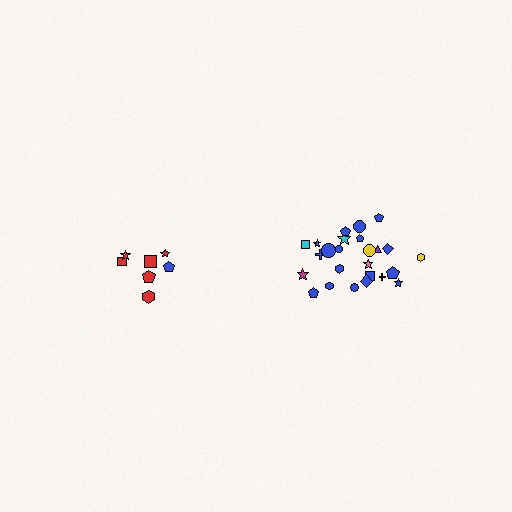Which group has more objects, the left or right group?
The right group.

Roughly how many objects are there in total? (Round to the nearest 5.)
Roughly 30 objects in total.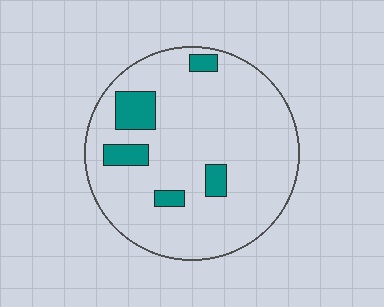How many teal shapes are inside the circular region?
5.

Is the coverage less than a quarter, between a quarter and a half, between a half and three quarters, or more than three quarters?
Less than a quarter.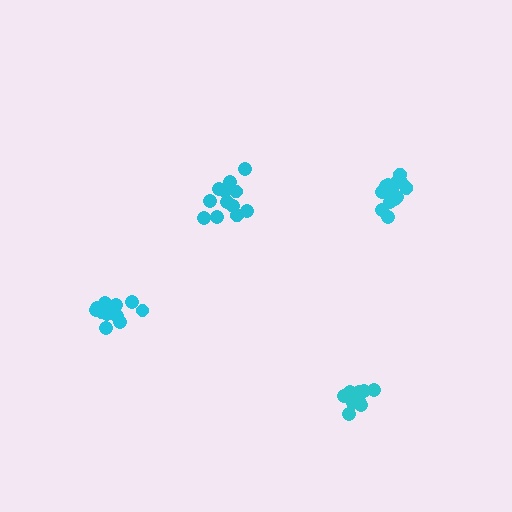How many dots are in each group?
Group 1: 12 dots, Group 2: 16 dots, Group 3: 11 dots, Group 4: 11 dots (50 total).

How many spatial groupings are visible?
There are 4 spatial groupings.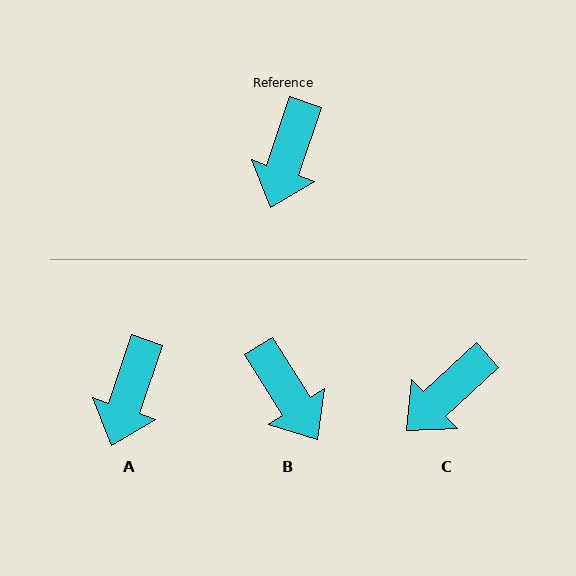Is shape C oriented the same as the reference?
No, it is off by about 29 degrees.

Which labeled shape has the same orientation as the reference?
A.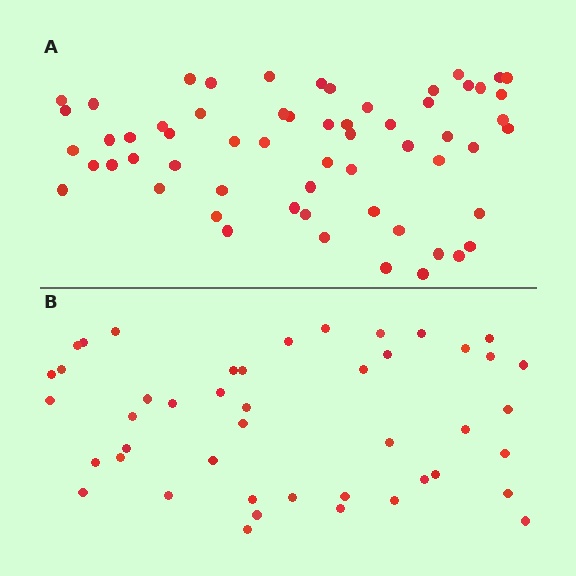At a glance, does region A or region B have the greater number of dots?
Region A (the top region) has more dots.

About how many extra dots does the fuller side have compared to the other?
Region A has approximately 15 more dots than region B.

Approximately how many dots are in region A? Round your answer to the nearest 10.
About 60 dots.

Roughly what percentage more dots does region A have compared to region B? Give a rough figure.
About 35% more.